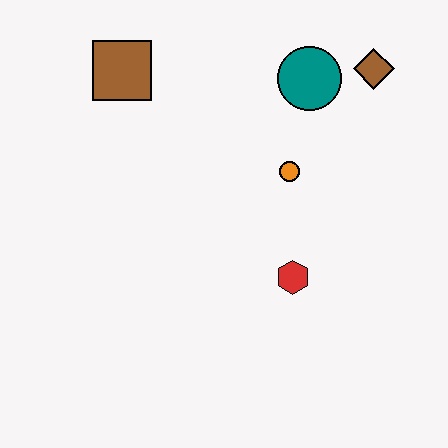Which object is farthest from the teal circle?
The red hexagon is farthest from the teal circle.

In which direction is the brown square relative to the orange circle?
The brown square is to the left of the orange circle.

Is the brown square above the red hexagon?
Yes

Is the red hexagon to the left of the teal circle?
Yes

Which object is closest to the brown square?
The teal circle is closest to the brown square.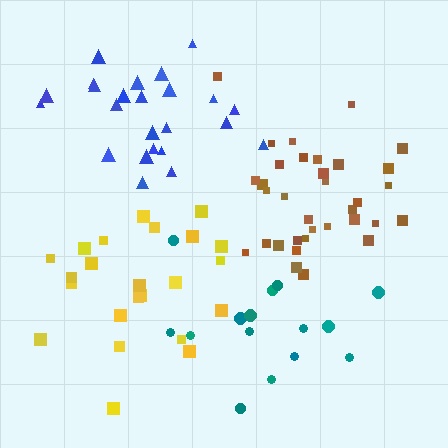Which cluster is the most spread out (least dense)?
Teal.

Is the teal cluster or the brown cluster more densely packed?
Brown.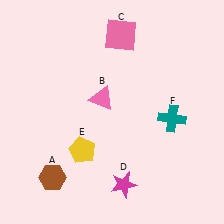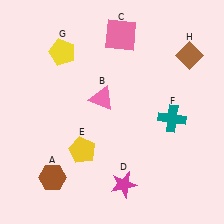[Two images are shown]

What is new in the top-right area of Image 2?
A brown diamond (H) was added in the top-right area of Image 2.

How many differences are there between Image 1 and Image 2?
There are 2 differences between the two images.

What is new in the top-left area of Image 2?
A yellow pentagon (G) was added in the top-left area of Image 2.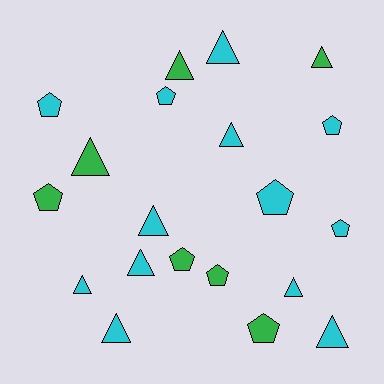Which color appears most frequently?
Cyan, with 13 objects.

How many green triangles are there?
There are 3 green triangles.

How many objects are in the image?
There are 20 objects.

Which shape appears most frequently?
Triangle, with 11 objects.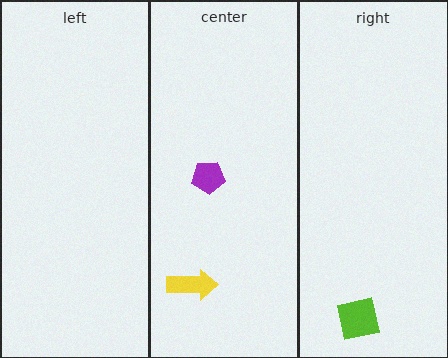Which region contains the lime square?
The right region.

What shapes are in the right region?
The lime square.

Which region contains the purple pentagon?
The center region.